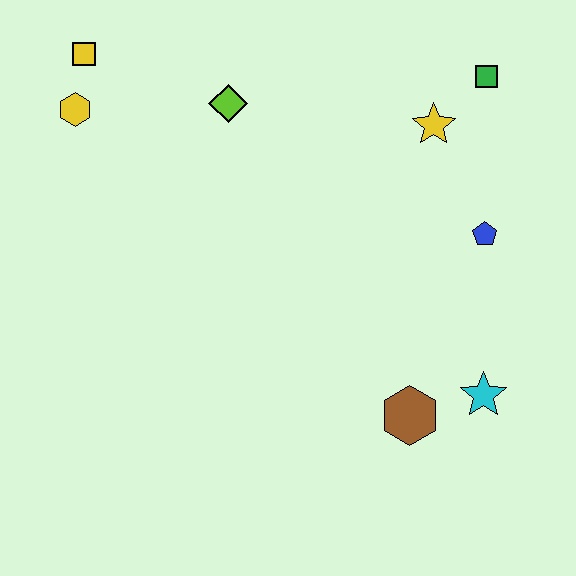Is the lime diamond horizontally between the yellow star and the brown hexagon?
No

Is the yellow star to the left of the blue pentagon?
Yes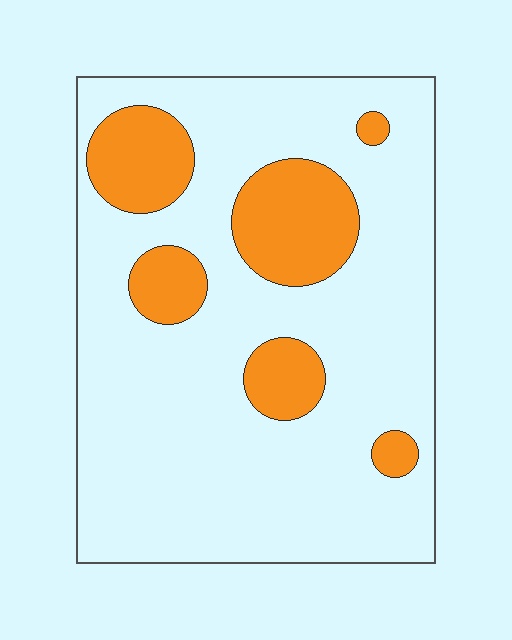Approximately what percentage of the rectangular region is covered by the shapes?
Approximately 20%.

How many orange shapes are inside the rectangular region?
6.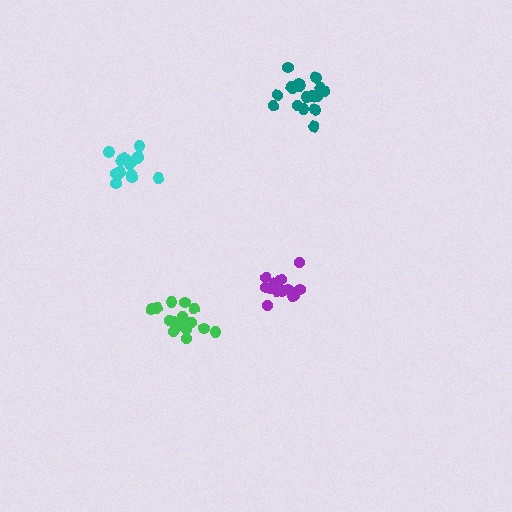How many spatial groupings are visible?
There are 4 spatial groupings.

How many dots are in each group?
Group 1: 17 dots, Group 2: 15 dots, Group 3: 17 dots, Group 4: 17 dots (66 total).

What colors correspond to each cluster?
The clusters are colored: teal, purple, cyan, green.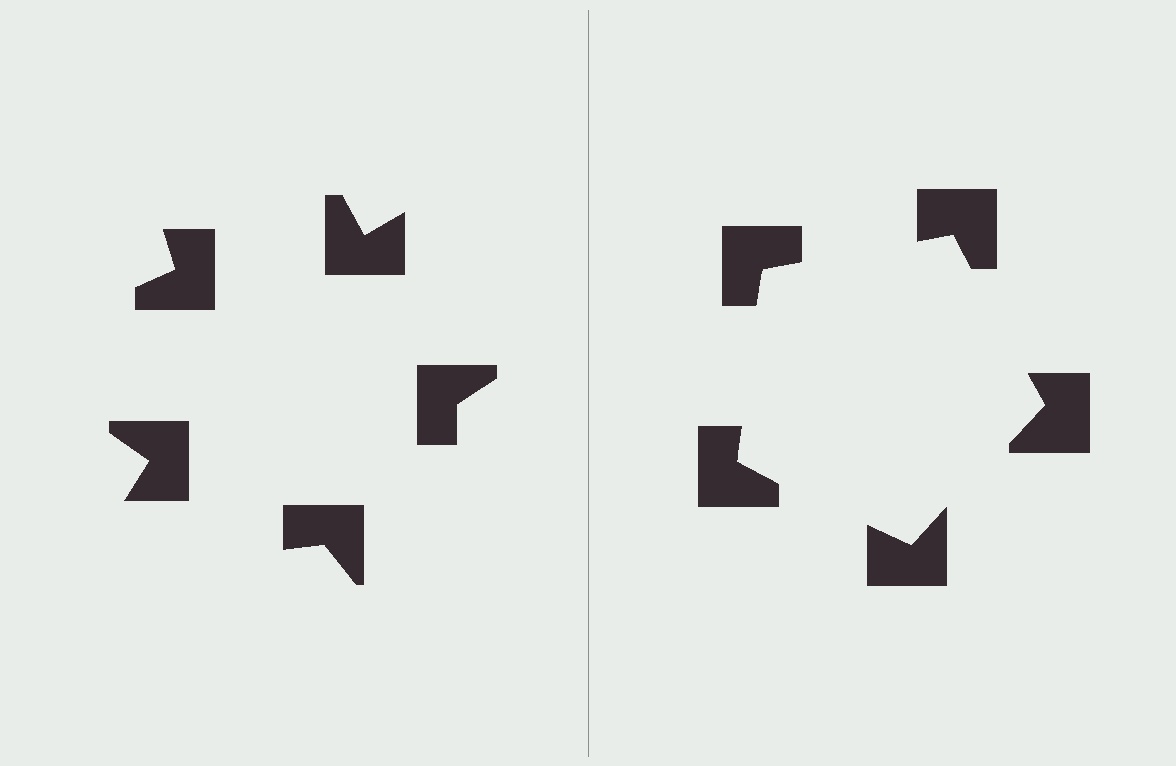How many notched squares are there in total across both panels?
10 — 5 on each side.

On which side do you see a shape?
An illusory pentagon appears on the right side. On the left side the wedge cuts are rotated, so no coherent shape forms.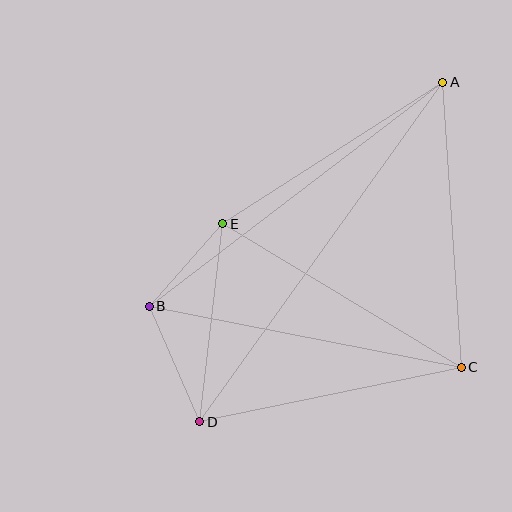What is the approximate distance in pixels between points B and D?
The distance between B and D is approximately 126 pixels.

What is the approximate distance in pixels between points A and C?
The distance between A and C is approximately 286 pixels.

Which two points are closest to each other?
Points B and E are closest to each other.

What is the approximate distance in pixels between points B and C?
The distance between B and C is approximately 318 pixels.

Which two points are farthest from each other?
Points A and D are farthest from each other.